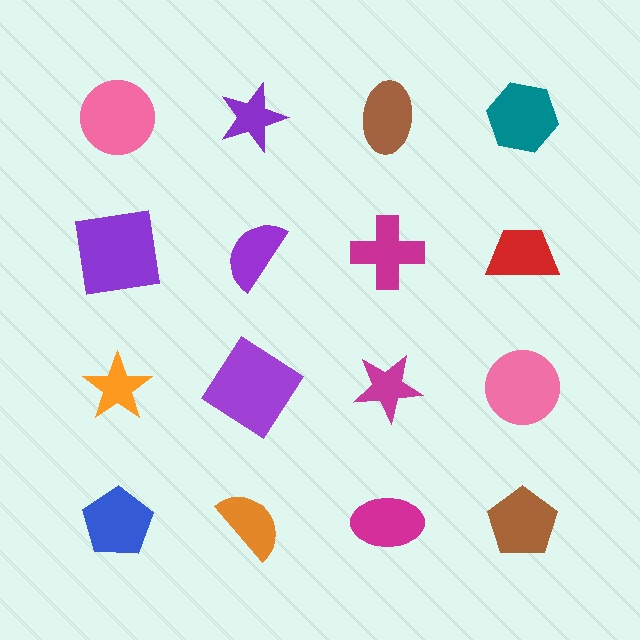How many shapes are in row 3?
4 shapes.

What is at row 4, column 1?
A blue pentagon.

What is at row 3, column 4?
A pink circle.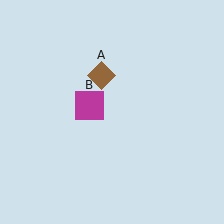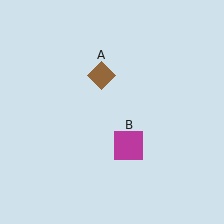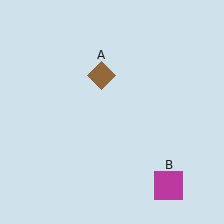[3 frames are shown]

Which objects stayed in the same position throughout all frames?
Brown diamond (object A) remained stationary.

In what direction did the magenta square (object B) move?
The magenta square (object B) moved down and to the right.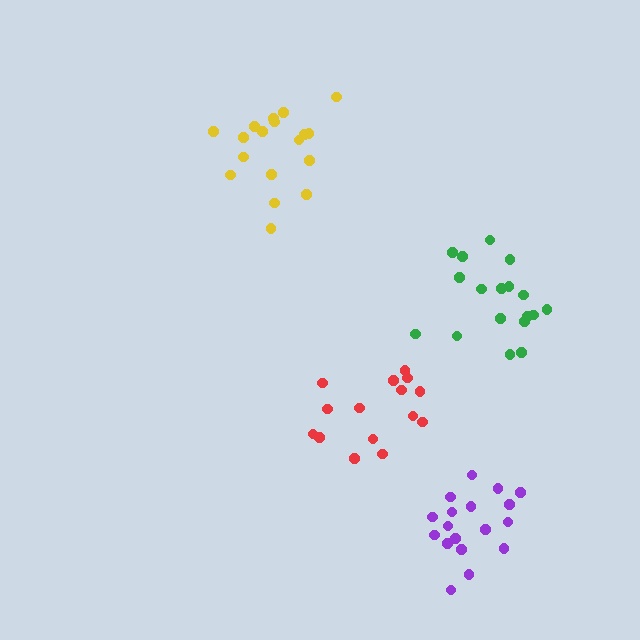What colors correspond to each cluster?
The clusters are colored: red, purple, yellow, green.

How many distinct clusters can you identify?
There are 4 distinct clusters.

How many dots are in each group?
Group 1: 15 dots, Group 2: 18 dots, Group 3: 18 dots, Group 4: 18 dots (69 total).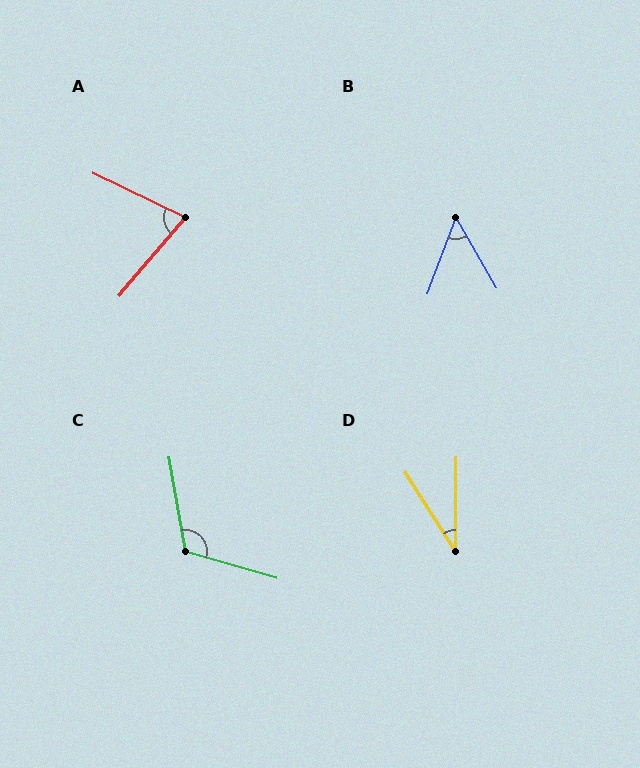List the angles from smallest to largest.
D (33°), B (51°), A (76°), C (116°).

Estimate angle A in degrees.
Approximately 76 degrees.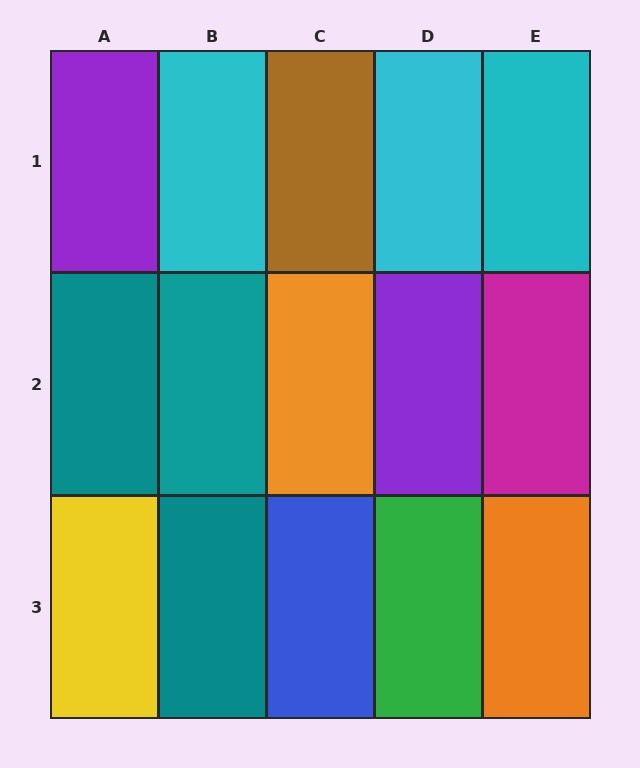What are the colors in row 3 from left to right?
Yellow, teal, blue, green, orange.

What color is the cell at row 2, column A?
Teal.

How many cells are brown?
1 cell is brown.